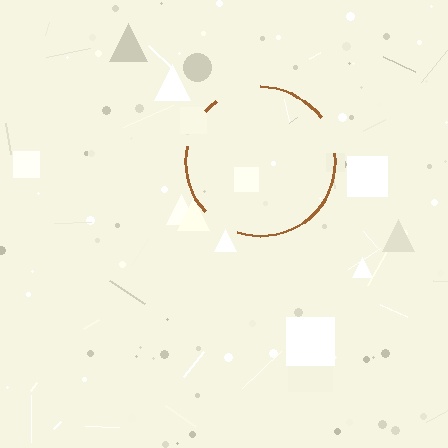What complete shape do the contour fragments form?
The contour fragments form a circle.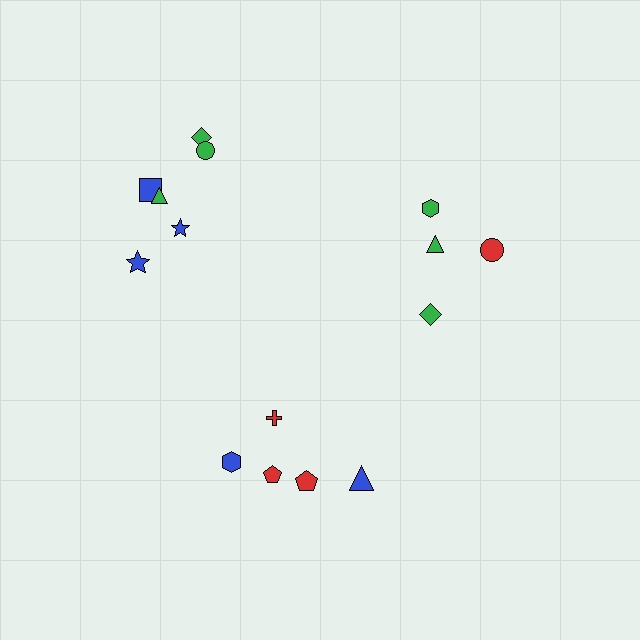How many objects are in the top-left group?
There are 6 objects.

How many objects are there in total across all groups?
There are 15 objects.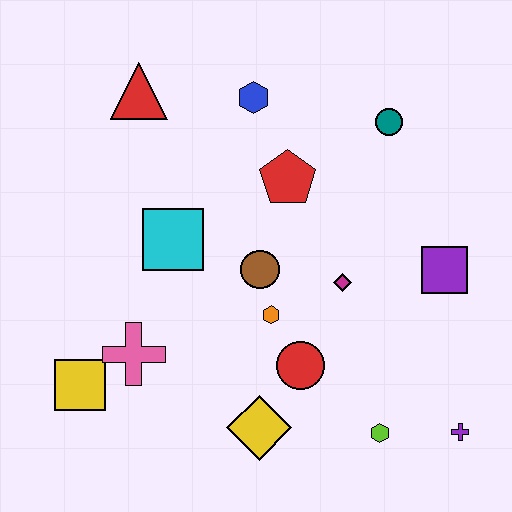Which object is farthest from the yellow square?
The teal circle is farthest from the yellow square.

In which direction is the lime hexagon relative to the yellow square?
The lime hexagon is to the right of the yellow square.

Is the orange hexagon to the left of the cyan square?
No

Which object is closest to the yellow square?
The pink cross is closest to the yellow square.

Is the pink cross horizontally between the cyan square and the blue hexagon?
No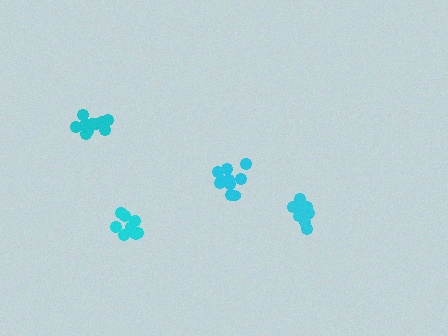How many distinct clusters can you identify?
There are 4 distinct clusters.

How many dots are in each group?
Group 1: 15 dots, Group 2: 11 dots, Group 3: 12 dots, Group 4: 9 dots (47 total).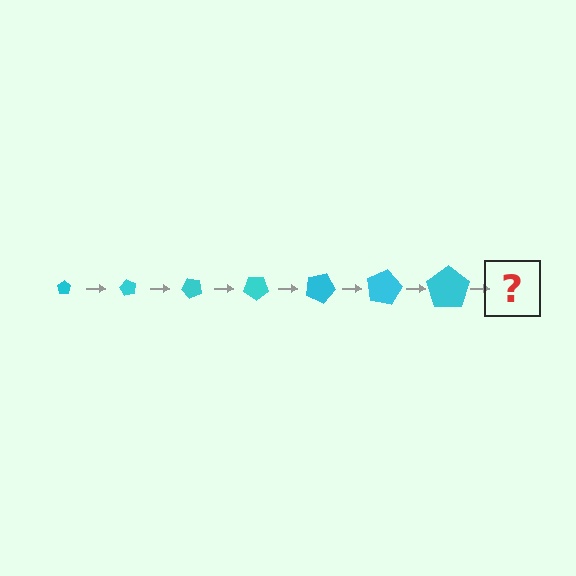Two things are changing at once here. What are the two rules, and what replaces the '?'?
The two rules are that the pentagon grows larger each step and it rotates 60 degrees each step. The '?' should be a pentagon, larger than the previous one and rotated 420 degrees from the start.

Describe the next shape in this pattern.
It should be a pentagon, larger than the previous one and rotated 420 degrees from the start.